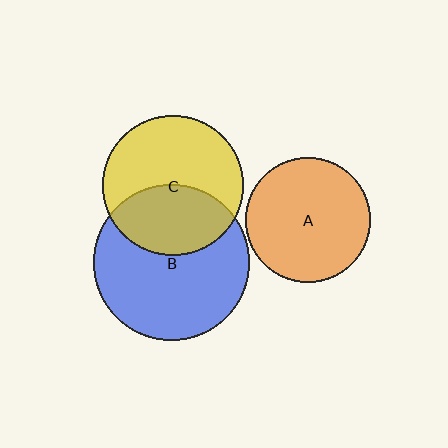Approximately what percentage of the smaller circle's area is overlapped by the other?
Approximately 40%.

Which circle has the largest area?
Circle B (blue).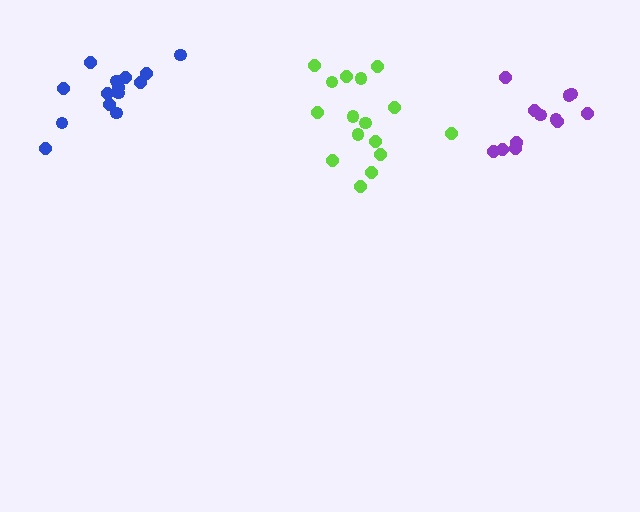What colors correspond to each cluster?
The clusters are colored: purple, lime, blue.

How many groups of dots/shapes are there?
There are 3 groups.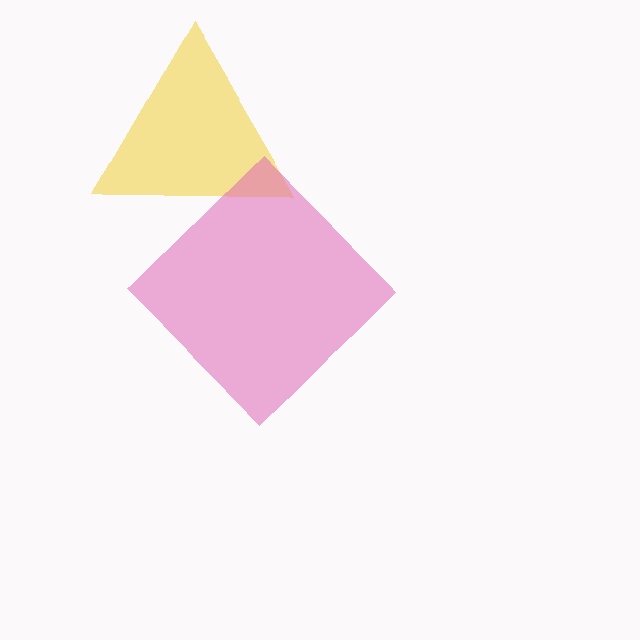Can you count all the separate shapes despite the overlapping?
Yes, there are 2 separate shapes.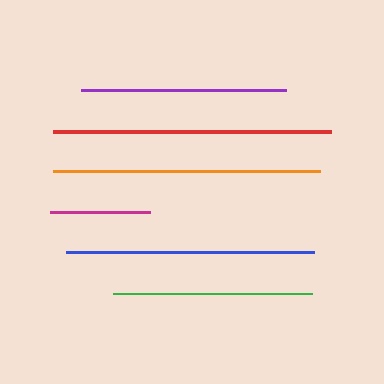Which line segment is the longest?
The red line is the longest at approximately 278 pixels.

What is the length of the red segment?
The red segment is approximately 278 pixels long.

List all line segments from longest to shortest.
From longest to shortest: red, orange, blue, purple, green, magenta.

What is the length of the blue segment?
The blue segment is approximately 248 pixels long.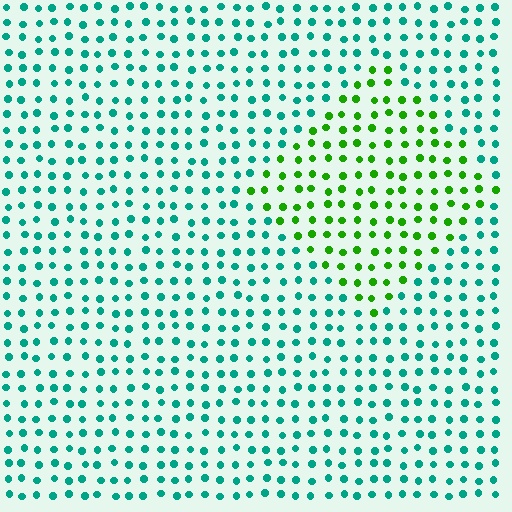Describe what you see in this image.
The image is filled with small teal elements in a uniform arrangement. A diamond-shaped region is visible where the elements are tinted to a slightly different hue, forming a subtle color boundary.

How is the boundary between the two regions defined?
The boundary is defined purely by a slight shift in hue (about 58 degrees). Spacing, size, and orientation are identical on both sides.